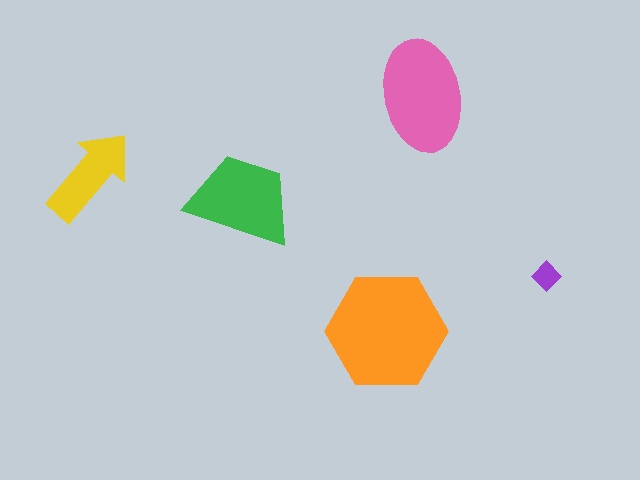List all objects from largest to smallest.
The orange hexagon, the pink ellipse, the green trapezoid, the yellow arrow, the purple diamond.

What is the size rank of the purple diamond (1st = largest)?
5th.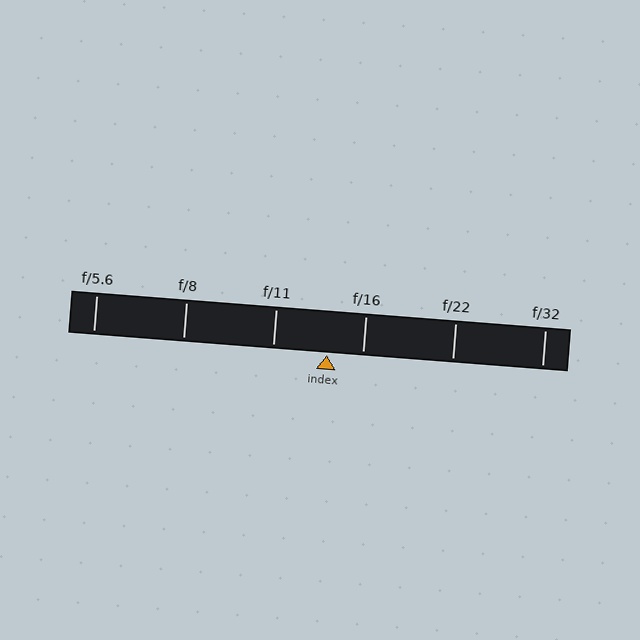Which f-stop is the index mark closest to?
The index mark is closest to f/16.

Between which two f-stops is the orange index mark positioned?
The index mark is between f/11 and f/16.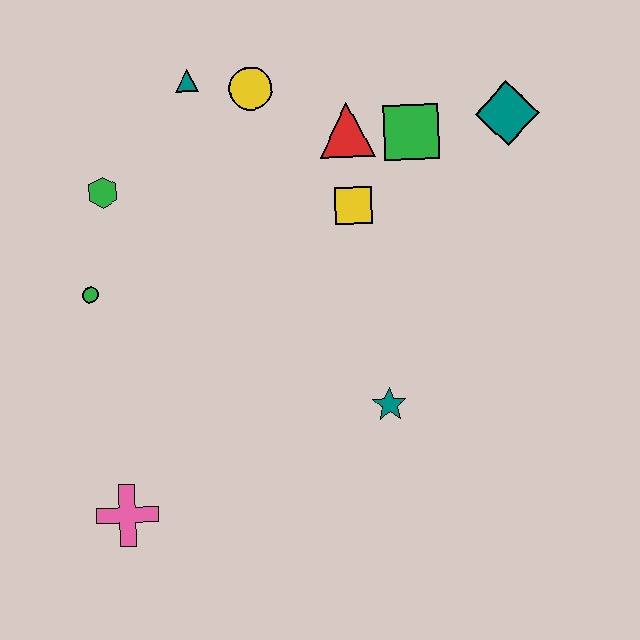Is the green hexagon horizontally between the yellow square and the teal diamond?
No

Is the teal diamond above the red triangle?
Yes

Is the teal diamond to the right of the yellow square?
Yes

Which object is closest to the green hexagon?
The green circle is closest to the green hexagon.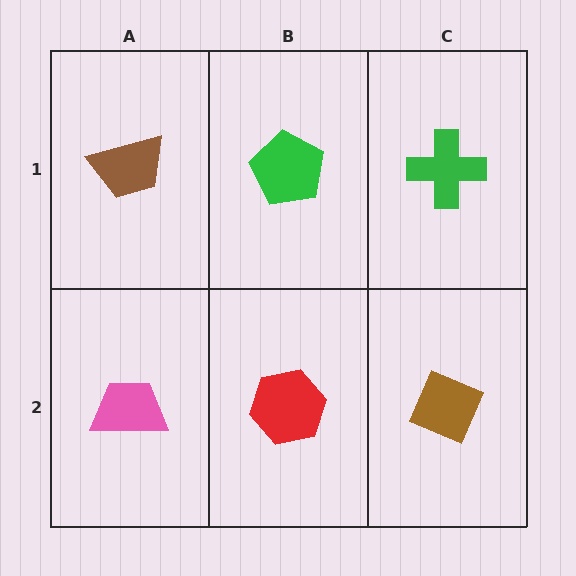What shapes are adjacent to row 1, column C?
A brown diamond (row 2, column C), a green pentagon (row 1, column B).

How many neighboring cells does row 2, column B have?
3.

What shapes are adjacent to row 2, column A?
A brown trapezoid (row 1, column A), a red hexagon (row 2, column B).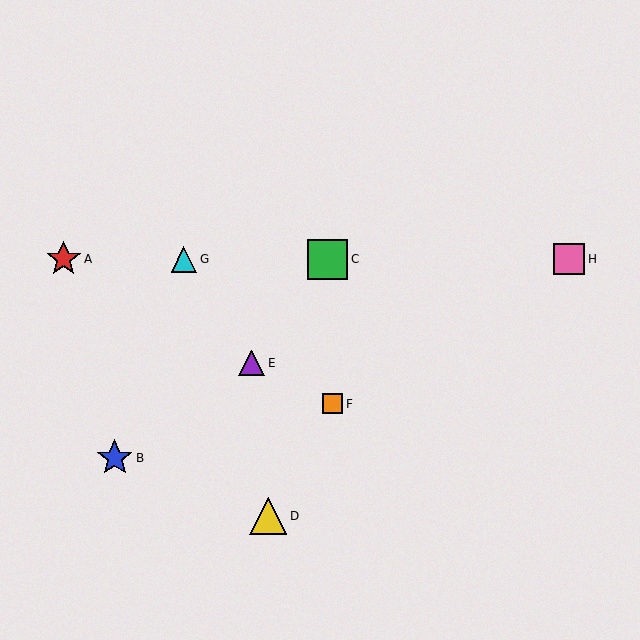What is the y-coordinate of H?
Object H is at y≈259.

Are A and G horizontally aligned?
Yes, both are at y≈259.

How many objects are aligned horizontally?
4 objects (A, C, G, H) are aligned horizontally.